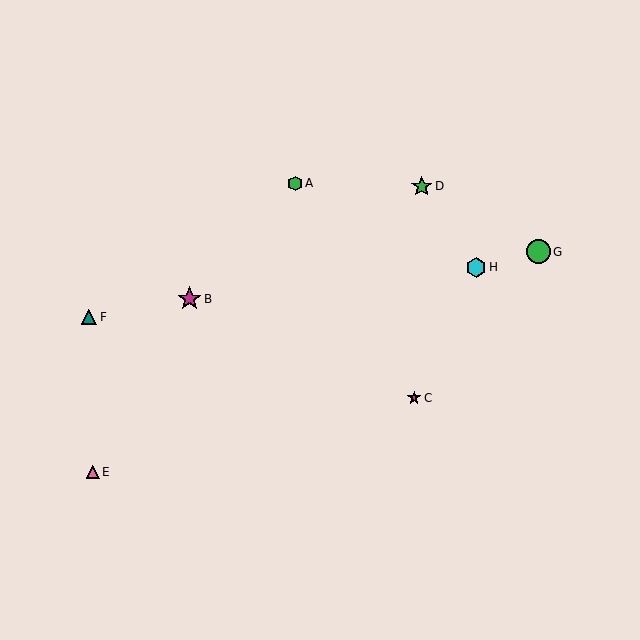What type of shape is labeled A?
Shape A is a green hexagon.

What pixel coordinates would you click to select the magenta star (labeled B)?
Click at (190, 299) to select the magenta star B.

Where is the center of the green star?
The center of the green star is at (422, 186).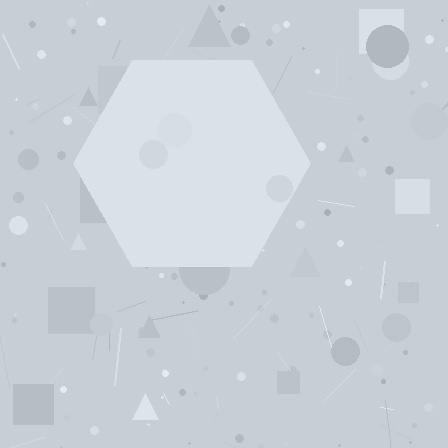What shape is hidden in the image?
A hexagon is hidden in the image.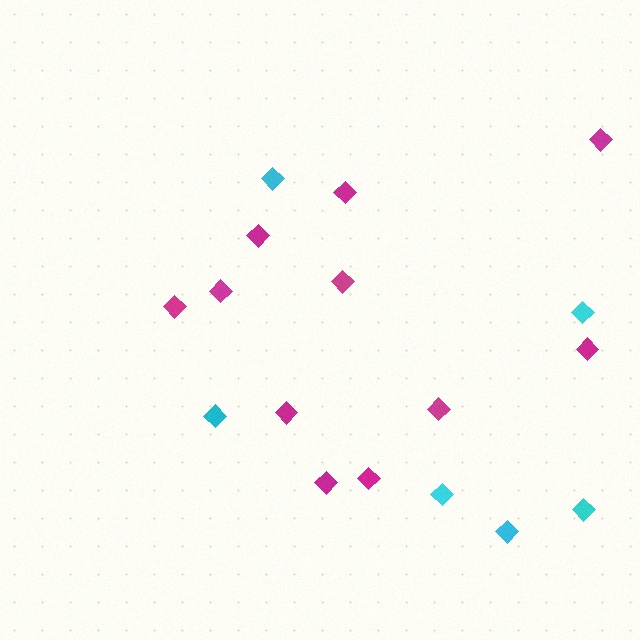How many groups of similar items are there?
There are 2 groups: one group of cyan diamonds (6) and one group of magenta diamonds (11).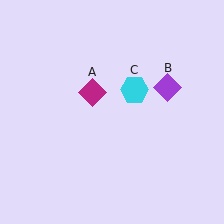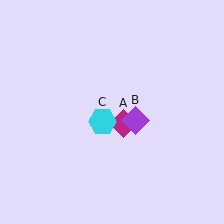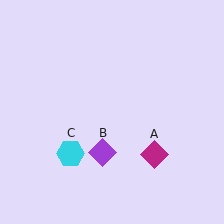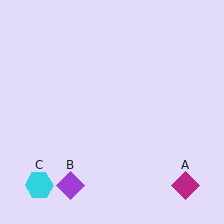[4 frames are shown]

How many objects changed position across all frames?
3 objects changed position: magenta diamond (object A), purple diamond (object B), cyan hexagon (object C).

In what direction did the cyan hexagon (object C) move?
The cyan hexagon (object C) moved down and to the left.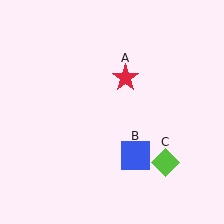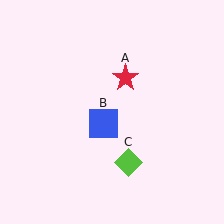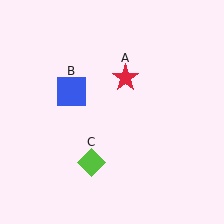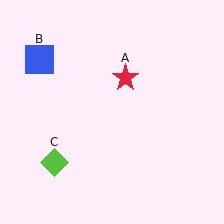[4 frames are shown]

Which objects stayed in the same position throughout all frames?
Red star (object A) remained stationary.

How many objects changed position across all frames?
2 objects changed position: blue square (object B), lime diamond (object C).